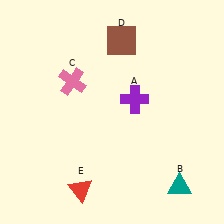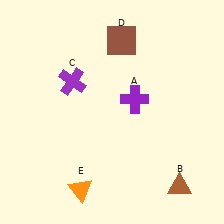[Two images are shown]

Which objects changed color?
B changed from teal to brown. C changed from pink to purple. E changed from red to orange.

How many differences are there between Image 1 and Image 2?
There are 3 differences between the two images.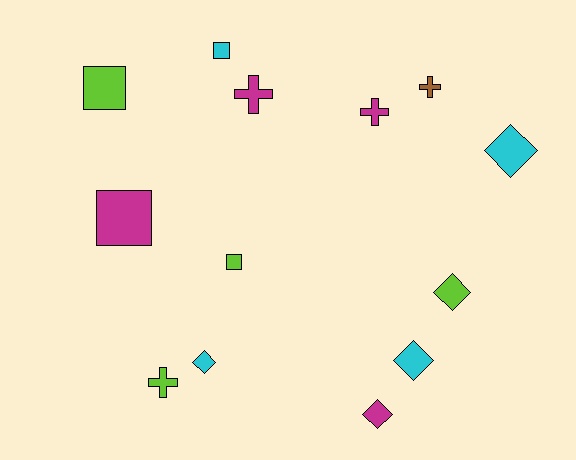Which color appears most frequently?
Cyan, with 4 objects.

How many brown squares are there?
There are no brown squares.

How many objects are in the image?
There are 13 objects.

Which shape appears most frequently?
Diamond, with 5 objects.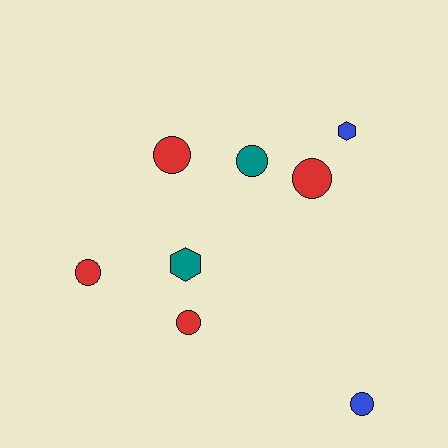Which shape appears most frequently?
Circle, with 6 objects.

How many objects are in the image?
There are 8 objects.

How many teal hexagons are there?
There is 1 teal hexagon.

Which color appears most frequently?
Red, with 4 objects.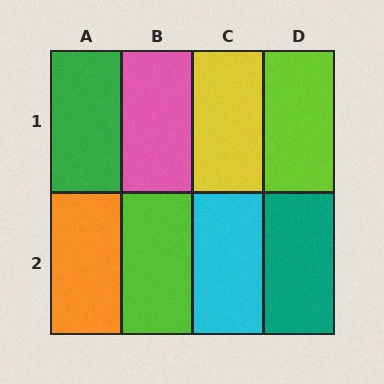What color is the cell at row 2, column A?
Orange.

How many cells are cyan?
1 cell is cyan.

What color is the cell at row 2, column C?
Cyan.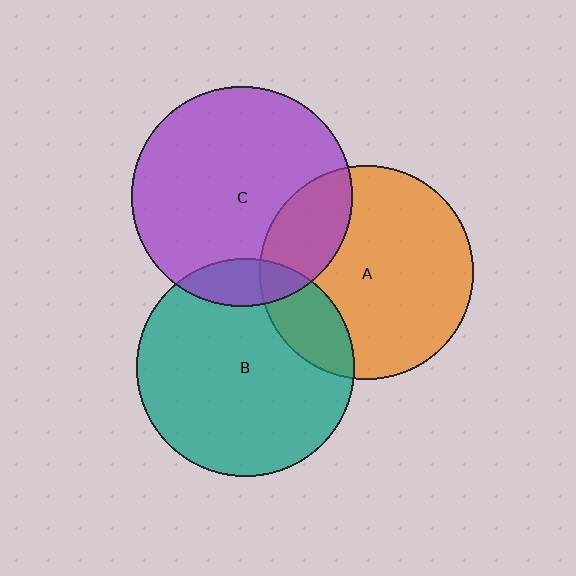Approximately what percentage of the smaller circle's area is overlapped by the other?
Approximately 20%.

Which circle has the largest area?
Circle C (purple).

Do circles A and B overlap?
Yes.